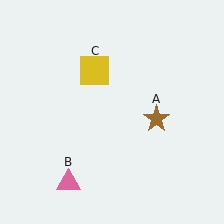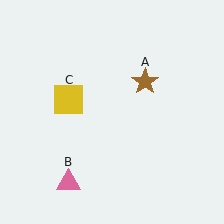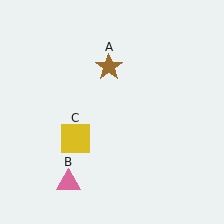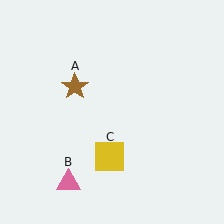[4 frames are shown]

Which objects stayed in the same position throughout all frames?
Pink triangle (object B) remained stationary.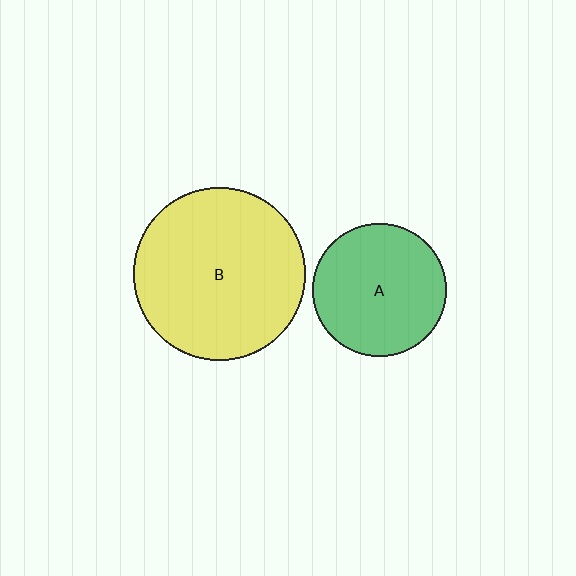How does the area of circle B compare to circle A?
Approximately 1.7 times.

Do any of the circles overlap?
No, none of the circles overlap.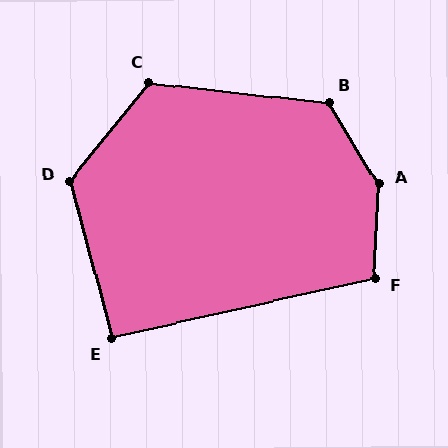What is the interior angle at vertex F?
Approximately 106 degrees (obtuse).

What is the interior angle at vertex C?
Approximately 122 degrees (obtuse).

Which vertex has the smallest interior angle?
E, at approximately 92 degrees.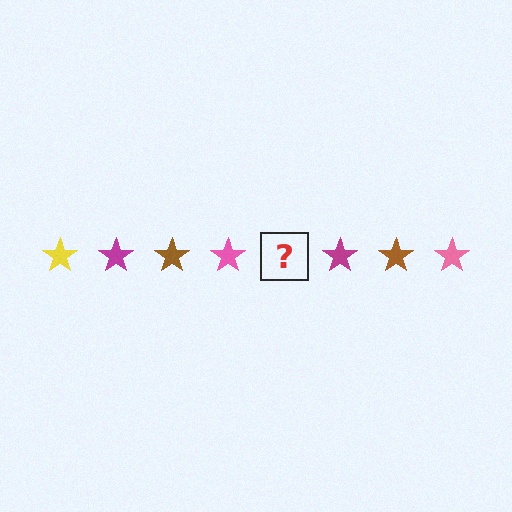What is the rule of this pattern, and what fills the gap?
The rule is that the pattern cycles through yellow, magenta, brown, pink stars. The gap should be filled with a yellow star.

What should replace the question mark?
The question mark should be replaced with a yellow star.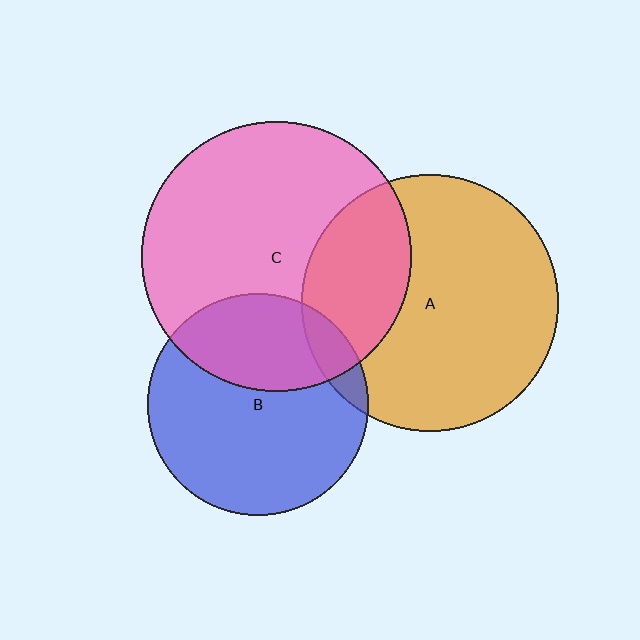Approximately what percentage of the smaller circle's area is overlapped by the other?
Approximately 35%.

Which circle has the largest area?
Circle C (pink).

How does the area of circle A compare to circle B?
Approximately 1.4 times.